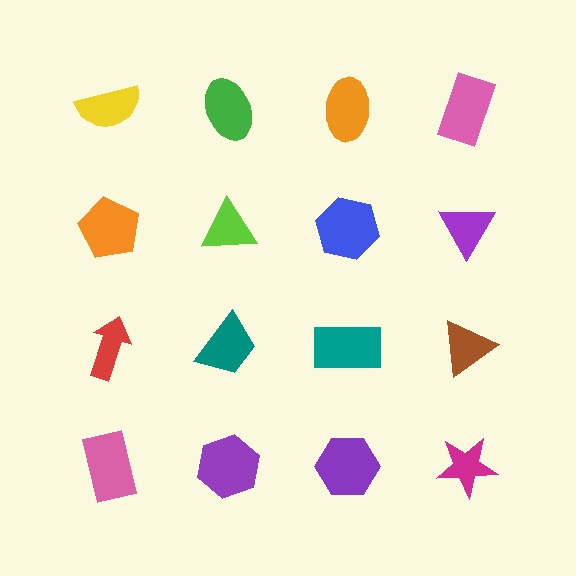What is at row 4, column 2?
A purple hexagon.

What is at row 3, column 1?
A red arrow.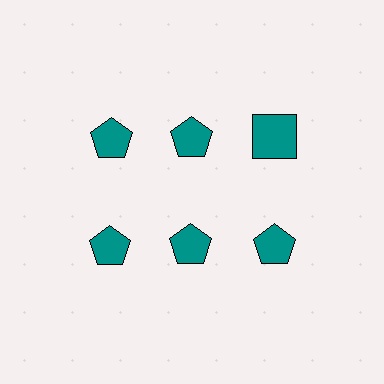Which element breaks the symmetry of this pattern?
The teal square in the top row, center column breaks the symmetry. All other shapes are teal pentagons.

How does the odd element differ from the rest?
It has a different shape: square instead of pentagon.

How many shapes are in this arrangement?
There are 6 shapes arranged in a grid pattern.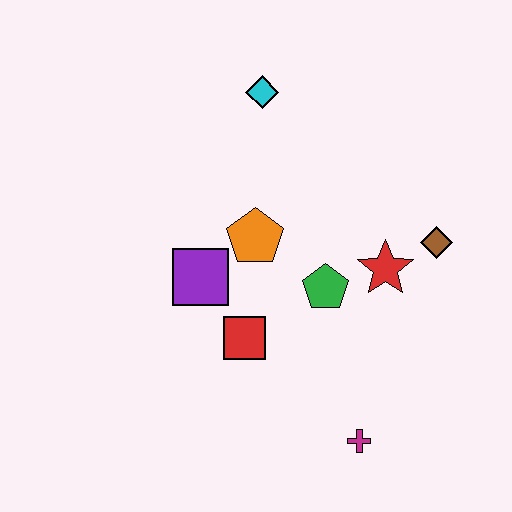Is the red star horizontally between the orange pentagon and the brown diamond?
Yes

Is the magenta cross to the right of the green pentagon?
Yes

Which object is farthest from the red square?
The cyan diamond is farthest from the red square.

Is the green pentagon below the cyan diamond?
Yes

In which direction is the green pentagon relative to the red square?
The green pentagon is to the right of the red square.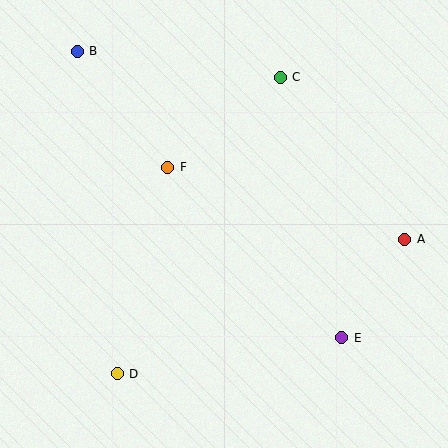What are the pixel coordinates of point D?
Point D is at (117, 374).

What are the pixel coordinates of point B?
Point B is at (77, 51).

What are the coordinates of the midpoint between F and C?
The midpoint between F and C is at (224, 122).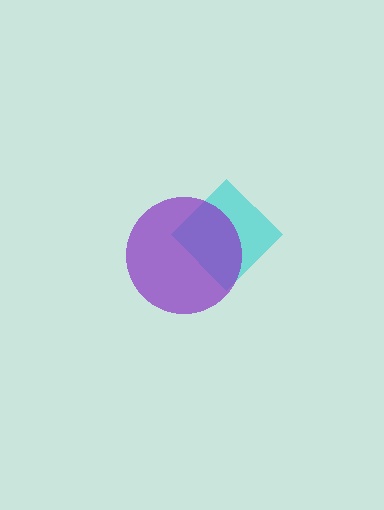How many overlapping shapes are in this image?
There are 2 overlapping shapes in the image.